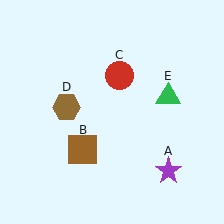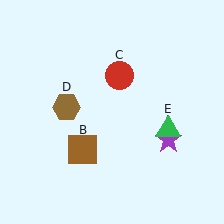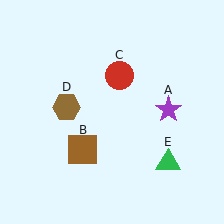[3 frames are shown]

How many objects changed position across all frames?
2 objects changed position: purple star (object A), green triangle (object E).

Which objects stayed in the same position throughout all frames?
Brown square (object B) and red circle (object C) and brown hexagon (object D) remained stationary.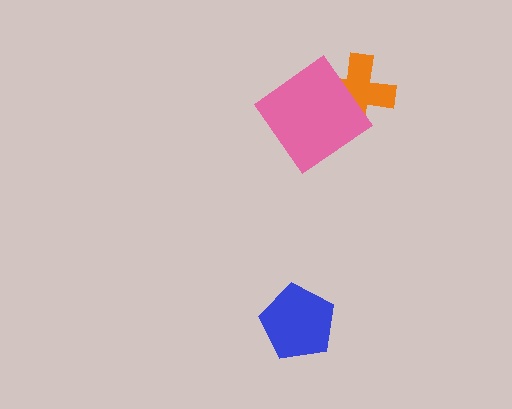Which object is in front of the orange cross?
The pink diamond is in front of the orange cross.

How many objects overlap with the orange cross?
1 object overlaps with the orange cross.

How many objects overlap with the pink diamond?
1 object overlaps with the pink diamond.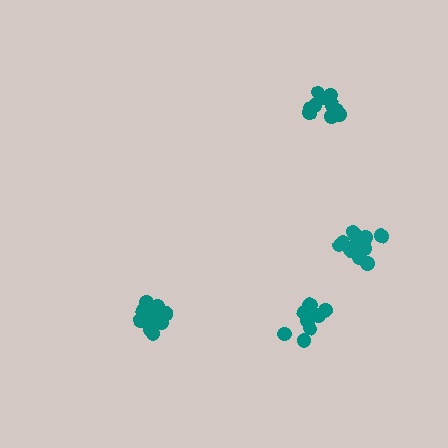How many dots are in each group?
Group 1: 13 dots, Group 2: 10 dots, Group 3: 11 dots, Group 4: 10 dots (44 total).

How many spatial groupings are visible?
There are 4 spatial groupings.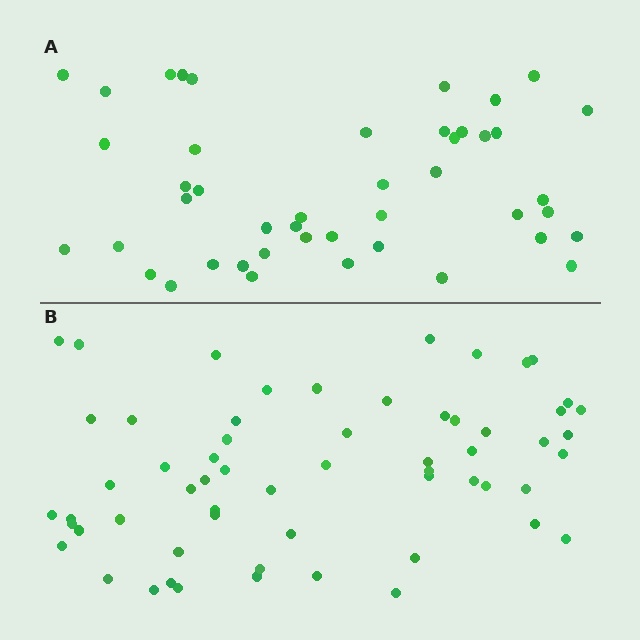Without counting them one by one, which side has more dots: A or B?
Region B (the bottom region) has more dots.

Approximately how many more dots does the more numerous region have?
Region B has approximately 15 more dots than region A.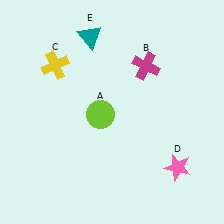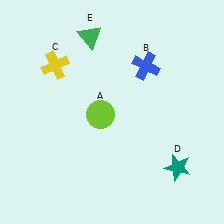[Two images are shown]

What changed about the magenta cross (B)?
In Image 1, B is magenta. In Image 2, it changed to blue.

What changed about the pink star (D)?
In Image 1, D is pink. In Image 2, it changed to teal.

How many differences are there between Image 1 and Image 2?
There are 3 differences between the two images.